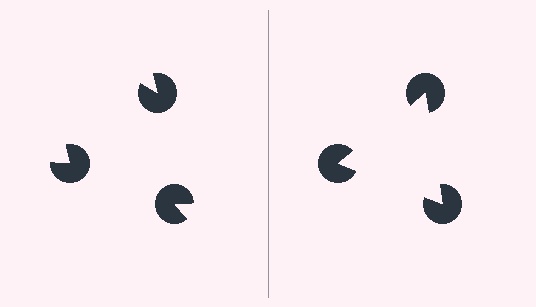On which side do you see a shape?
An illusory triangle appears on the right side. On the left side the wedge cuts are rotated, so no coherent shape forms.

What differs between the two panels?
The pac-man discs are positioned identically on both sides; only the wedge orientations differ. On the right they align to a triangle; on the left they are misaligned.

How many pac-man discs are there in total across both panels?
6 — 3 on each side.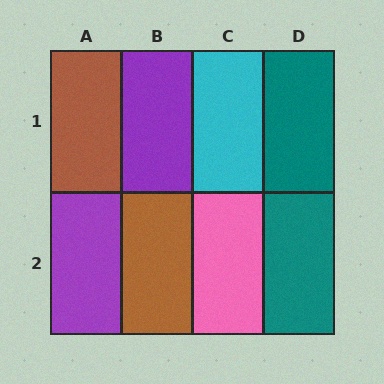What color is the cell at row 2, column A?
Purple.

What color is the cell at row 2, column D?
Teal.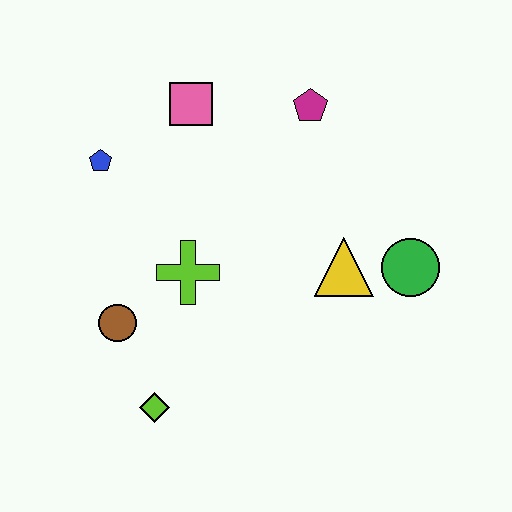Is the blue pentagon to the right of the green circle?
No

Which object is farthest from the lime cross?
The green circle is farthest from the lime cross.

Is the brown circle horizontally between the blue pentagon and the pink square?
Yes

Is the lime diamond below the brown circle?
Yes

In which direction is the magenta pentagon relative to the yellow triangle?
The magenta pentagon is above the yellow triangle.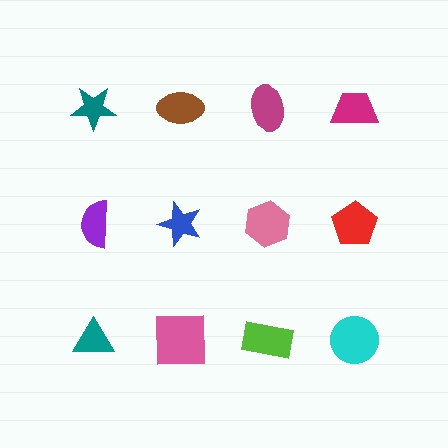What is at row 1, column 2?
A brown ellipse.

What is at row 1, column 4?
A magenta trapezoid.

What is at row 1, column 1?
A teal star.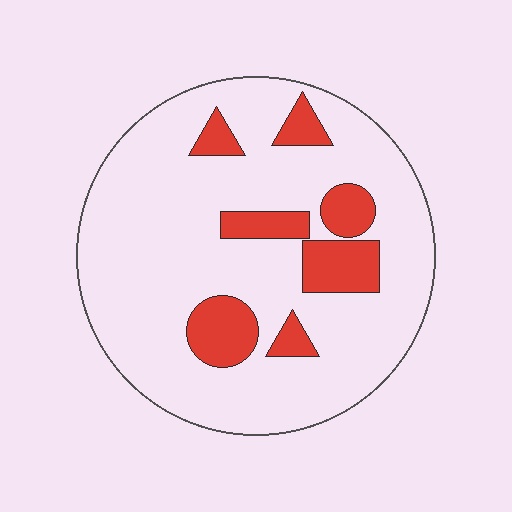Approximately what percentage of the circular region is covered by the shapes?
Approximately 20%.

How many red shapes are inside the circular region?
7.